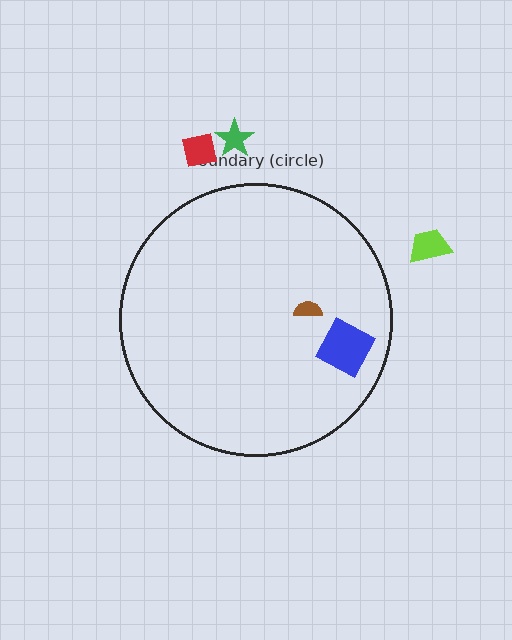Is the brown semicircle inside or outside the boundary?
Inside.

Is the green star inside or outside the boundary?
Outside.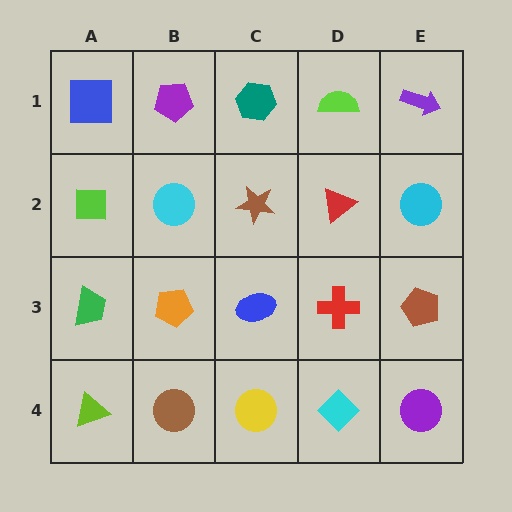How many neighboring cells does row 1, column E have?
2.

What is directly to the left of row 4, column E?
A cyan diamond.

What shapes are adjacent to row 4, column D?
A red cross (row 3, column D), a yellow circle (row 4, column C), a purple circle (row 4, column E).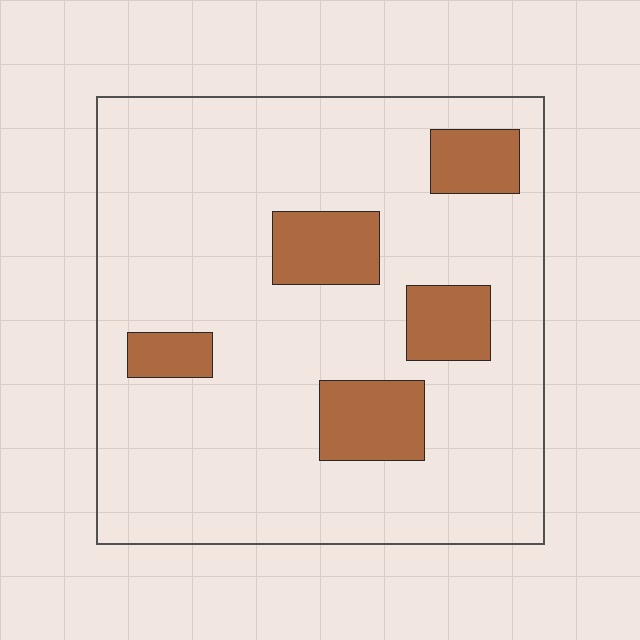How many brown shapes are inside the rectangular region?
5.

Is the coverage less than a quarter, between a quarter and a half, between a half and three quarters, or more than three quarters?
Less than a quarter.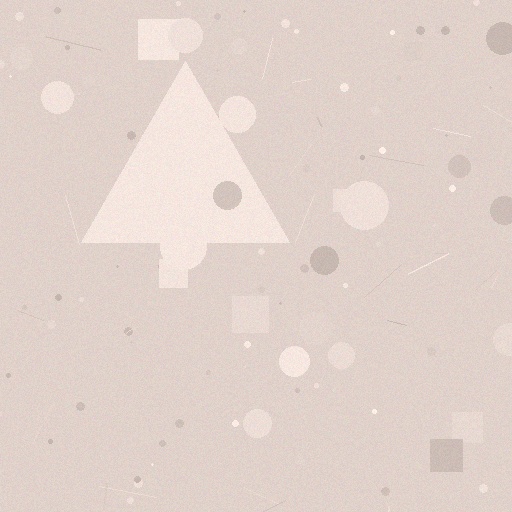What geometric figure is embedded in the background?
A triangle is embedded in the background.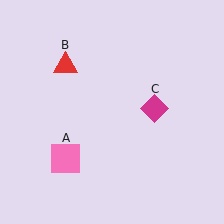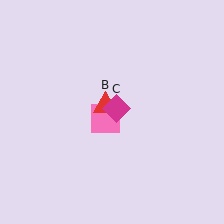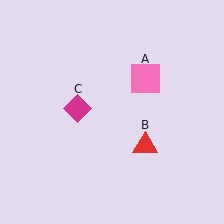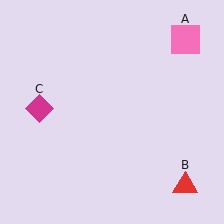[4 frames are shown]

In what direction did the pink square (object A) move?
The pink square (object A) moved up and to the right.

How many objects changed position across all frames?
3 objects changed position: pink square (object A), red triangle (object B), magenta diamond (object C).